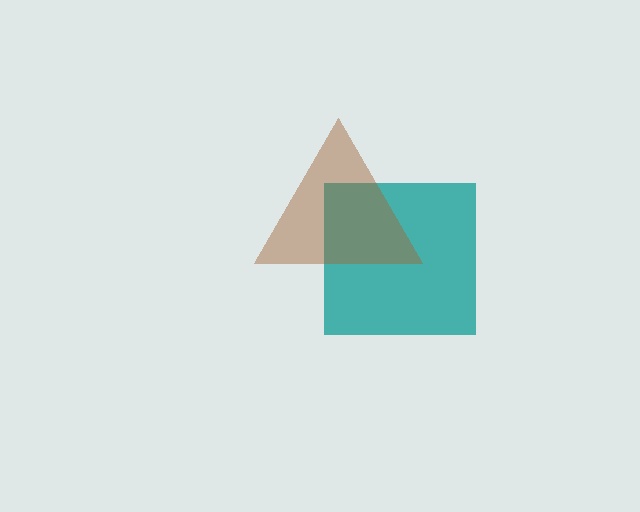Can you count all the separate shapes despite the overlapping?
Yes, there are 2 separate shapes.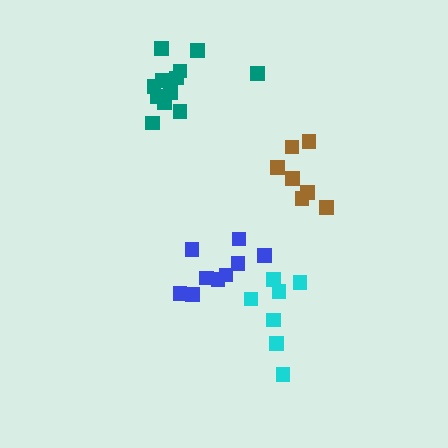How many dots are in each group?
Group 1: 7 dots, Group 2: 12 dots, Group 3: 7 dots, Group 4: 9 dots (35 total).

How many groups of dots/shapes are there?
There are 4 groups.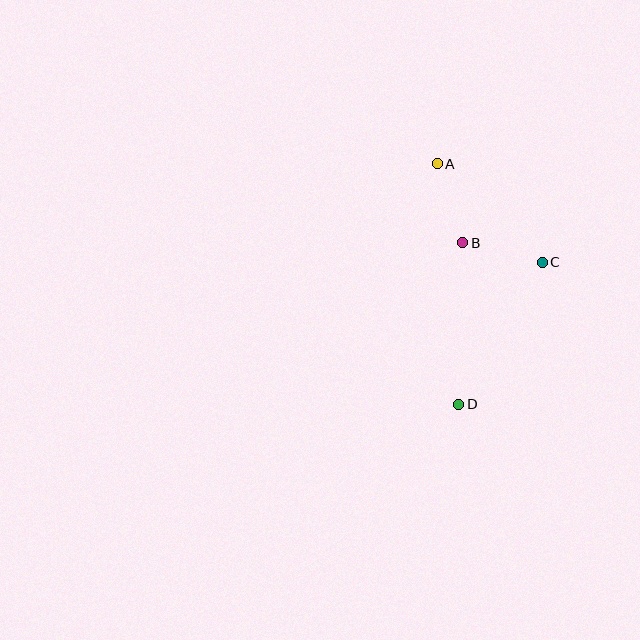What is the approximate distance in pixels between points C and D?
The distance between C and D is approximately 165 pixels.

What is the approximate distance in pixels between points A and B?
The distance between A and B is approximately 83 pixels.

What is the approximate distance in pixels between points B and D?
The distance between B and D is approximately 162 pixels.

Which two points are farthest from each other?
Points A and D are farthest from each other.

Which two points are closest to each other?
Points B and C are closest to each other.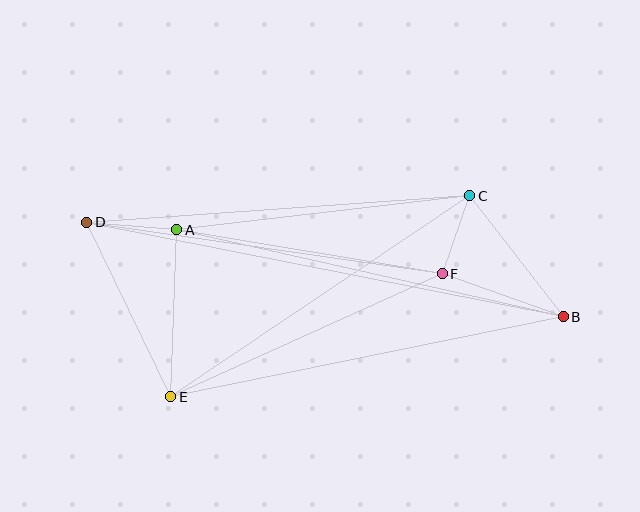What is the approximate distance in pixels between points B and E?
The distance between B and E is approximately 401 pixels.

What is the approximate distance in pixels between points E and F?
The distance between E and F is approximately 298 pixels.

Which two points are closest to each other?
Points C and F are closest to each other.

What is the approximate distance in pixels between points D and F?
The distance between D and F is approximately 359 pixels.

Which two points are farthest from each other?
Points B and D are farthest from each other.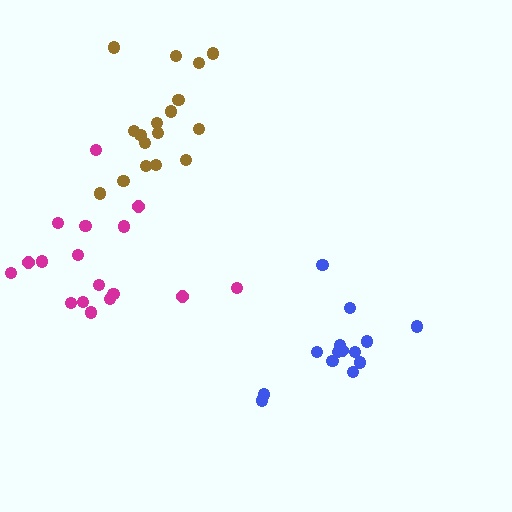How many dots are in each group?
Group 1: 17 dots, Group 2: 17 dots, Group 3: 14 dots (48 total).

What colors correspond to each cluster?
The clusters are colored: brown, magenta, blue.